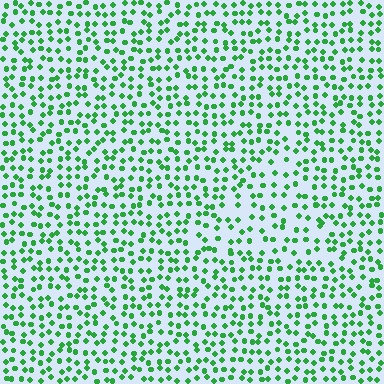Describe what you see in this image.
The image contains small green elements arranged at two different densities. A triangle-shaped region is visible where the elements are less densely packed than the surrounding area.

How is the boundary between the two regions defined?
The boundary is defined by a change in element density (approximately 1.5x ratio). All elements are the same color, size, and shape.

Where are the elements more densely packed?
The elements are more densely packed outside the triangle boundary.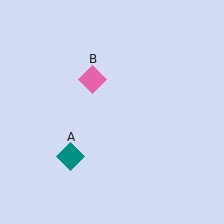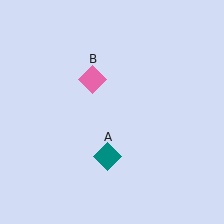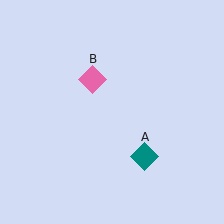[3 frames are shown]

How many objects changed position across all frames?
1 object changed position: teal diamond (object A).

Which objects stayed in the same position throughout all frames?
Pink diamond (object B) remained stationary.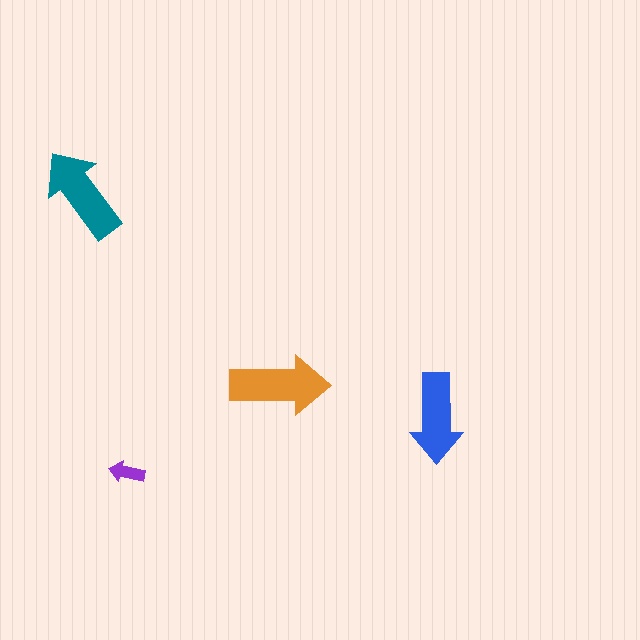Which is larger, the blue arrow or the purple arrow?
The blue one.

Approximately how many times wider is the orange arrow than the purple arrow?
About 3 times wider.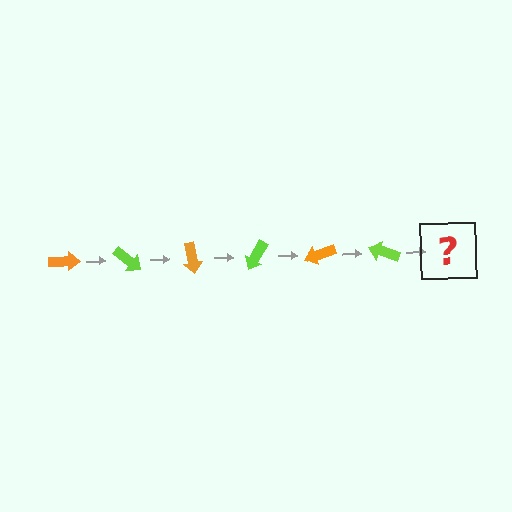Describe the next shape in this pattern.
It should be an orange arrow, rotated 240 degrees from the start.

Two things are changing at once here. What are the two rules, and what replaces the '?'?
The two rules are that it rotates 40 degrees each step and the color cycles through orange and lime. The '?' should be an orange arrow, rotated 240 degrees from the start.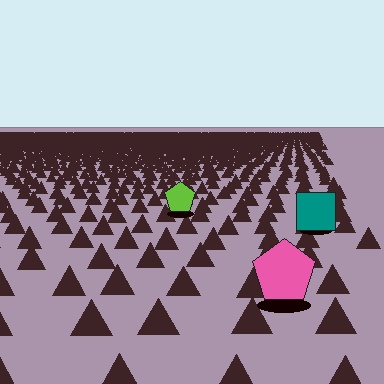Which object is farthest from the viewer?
The lime pentagon is farthest from the viewer. It appears smaller and the ground texture around it is denser.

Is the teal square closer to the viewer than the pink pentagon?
No. The pink pentagon is closer — you can tell from the texture gradient: the ground texture is coarser near it.